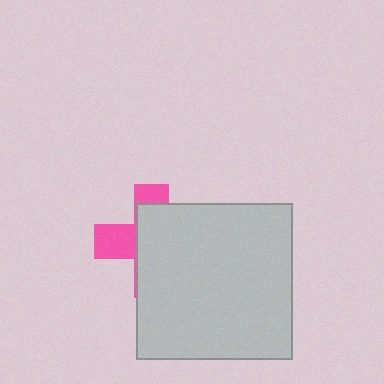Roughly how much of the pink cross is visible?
A small part of it is visible (roughly 34%).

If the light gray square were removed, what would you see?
You would see the complete pink cross.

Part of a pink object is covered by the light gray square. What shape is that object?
It is a cross.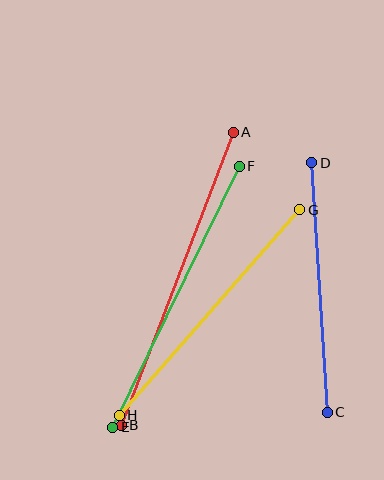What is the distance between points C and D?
The distance is approximately 250 pixels.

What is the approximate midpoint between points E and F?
The midpoint is at approximately (176, 297) pixels.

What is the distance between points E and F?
The distance is approximately 290 pixels.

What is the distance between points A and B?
The distance is approximately 314 pixels.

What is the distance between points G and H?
The distance is approximately 273 pixels.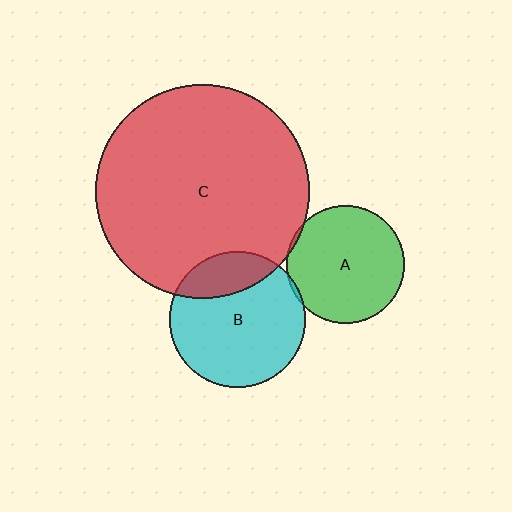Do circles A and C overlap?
Yes.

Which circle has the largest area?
Circle C (red).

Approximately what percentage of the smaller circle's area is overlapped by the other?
Approximately 5%.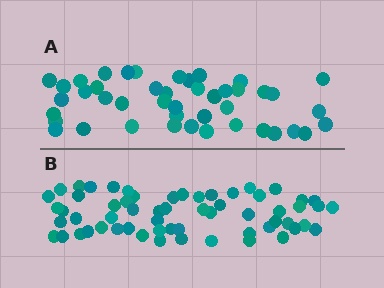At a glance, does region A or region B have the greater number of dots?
Region B (the bottom region) has more dots.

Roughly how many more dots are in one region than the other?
Region B has approximately 15 more dots than region A.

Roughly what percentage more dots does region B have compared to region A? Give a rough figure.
About 35% more.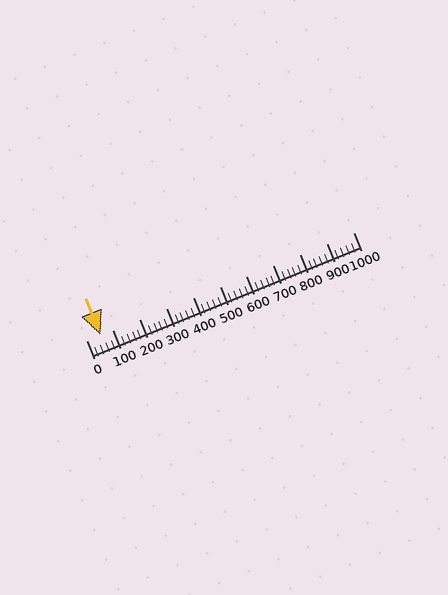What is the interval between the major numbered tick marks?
The major tick marks are spaced 100 units apart.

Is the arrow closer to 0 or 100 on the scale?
The arrow is closer to 100.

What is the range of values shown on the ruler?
The ruler shows values from 0 to 1000.